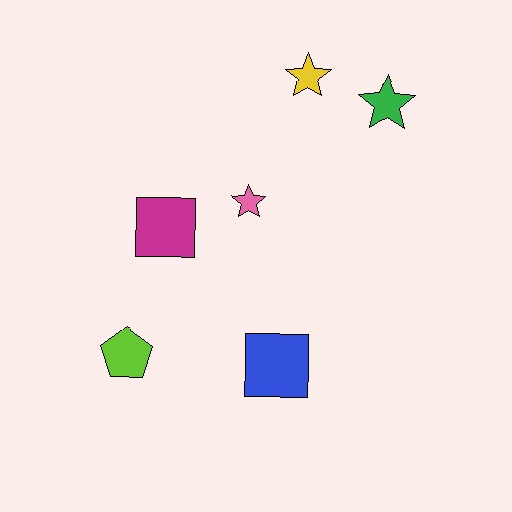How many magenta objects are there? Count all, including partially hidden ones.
There is 1 magenta object.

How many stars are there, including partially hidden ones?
There are 3 stars.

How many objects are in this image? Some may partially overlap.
There are 6 objects.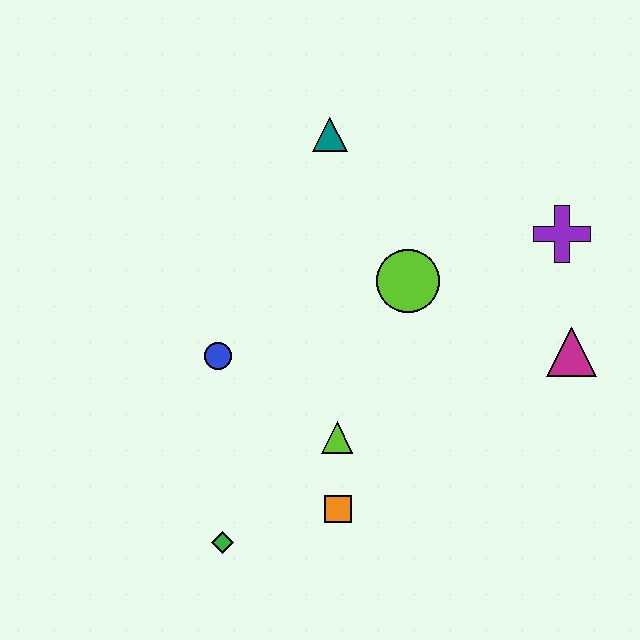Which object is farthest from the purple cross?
The green diamond is farthest from the purple cross.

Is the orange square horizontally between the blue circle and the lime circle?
Yes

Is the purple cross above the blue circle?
Yes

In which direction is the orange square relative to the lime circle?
The orange square is below the lime circle.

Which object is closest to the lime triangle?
The orange square is closest to the lime triangle.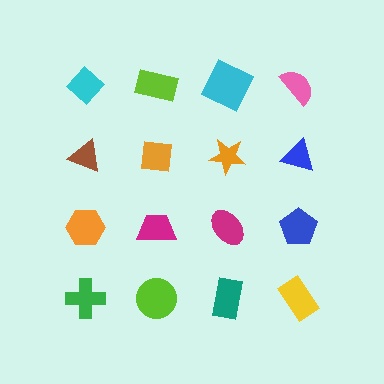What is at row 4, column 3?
A teal rectangle.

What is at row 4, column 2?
A lime circle.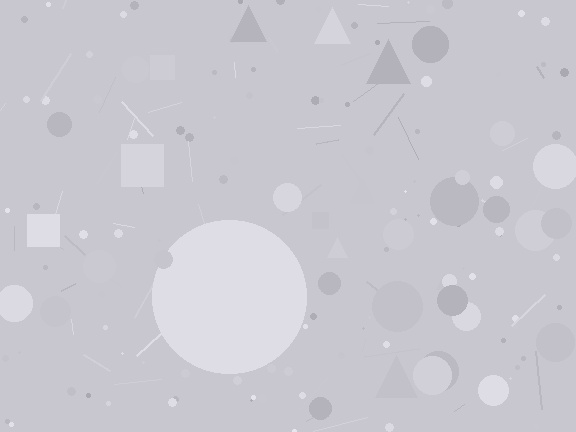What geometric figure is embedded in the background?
A circle is embedded in the background.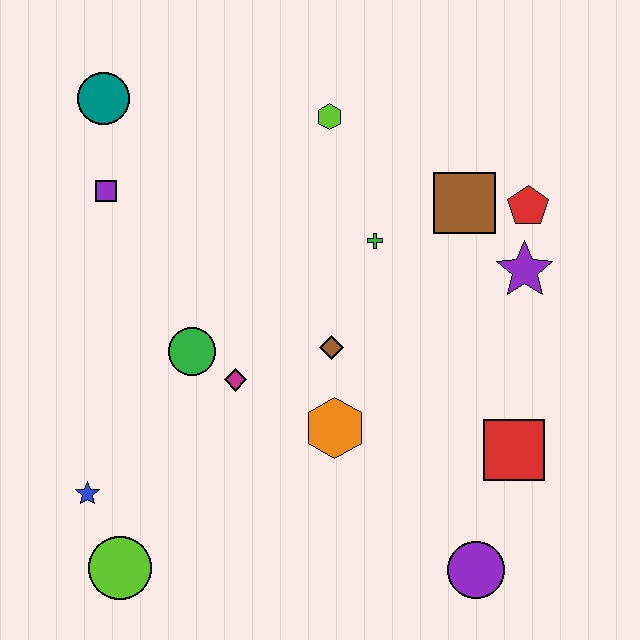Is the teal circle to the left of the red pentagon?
Yes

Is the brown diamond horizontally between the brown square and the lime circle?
Yes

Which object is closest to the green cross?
The brown square is closest to the green cross.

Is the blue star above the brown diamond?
No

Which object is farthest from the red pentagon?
The lime circle is farthest from the red pentagon.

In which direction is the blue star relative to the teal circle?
The blue star is below the teal circle.